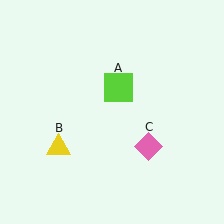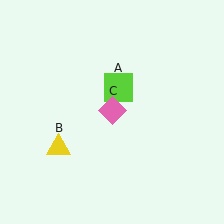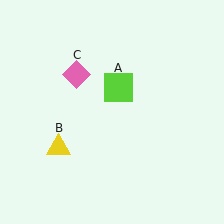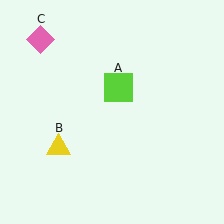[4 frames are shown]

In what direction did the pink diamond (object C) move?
The pink diamond (object C) moved up and to the left.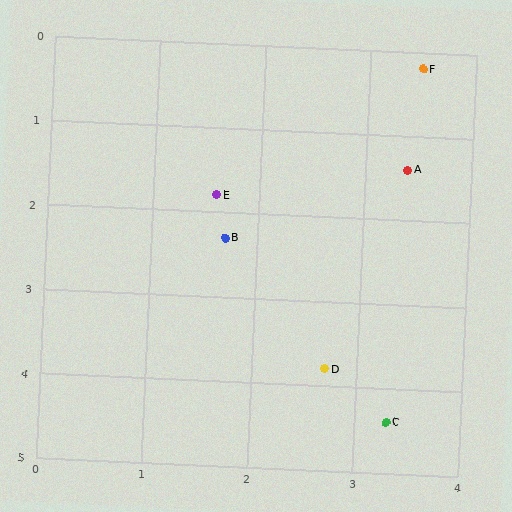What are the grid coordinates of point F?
Point F is at approximately (3.5, 0.2).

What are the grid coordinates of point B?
Point B is at approximately (1.7, 2.3).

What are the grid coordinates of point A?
Point A is at approximately (3.4, 1.4).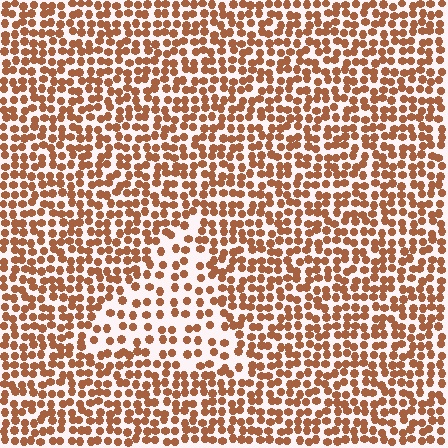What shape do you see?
I see a triangle.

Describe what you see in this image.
The image contains small brown elements arranged at two different densities. A triangle-shaped region is visible where the elements are less densely packed than the surrounding area.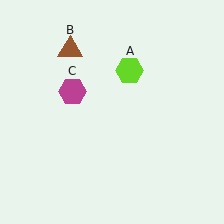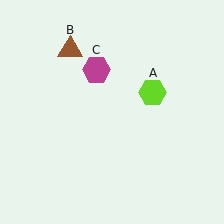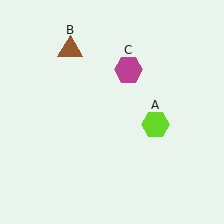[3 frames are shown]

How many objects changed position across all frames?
2 objects changed position: lime hexagon (object A), magenta hexagon (object C).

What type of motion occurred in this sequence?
The lime hexagon (object A), magenta hexagon (object C) rotated clockwise around the center of the scene.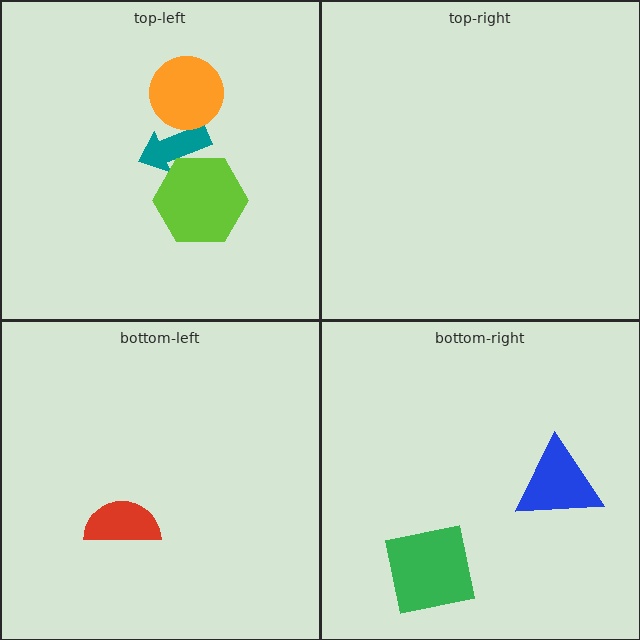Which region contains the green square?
The bottom-right region.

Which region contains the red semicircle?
The bottom-left region.